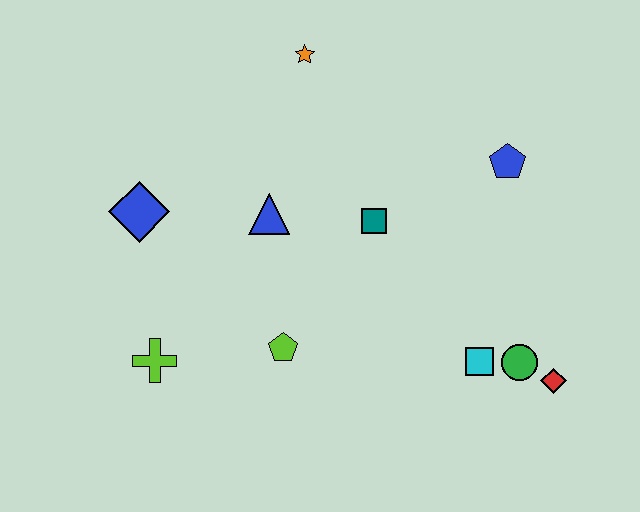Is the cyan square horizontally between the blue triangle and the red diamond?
Yes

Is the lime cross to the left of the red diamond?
Yes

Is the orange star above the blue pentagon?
Yes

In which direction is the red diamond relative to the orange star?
The red diamond is below the orange star.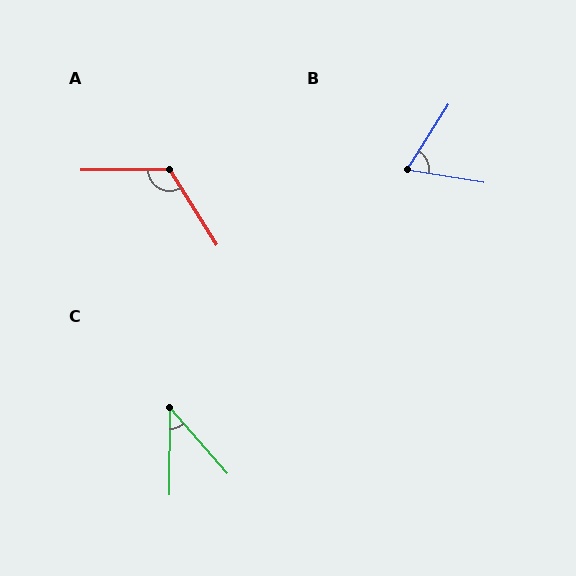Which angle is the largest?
A, at approximately 122 degrees.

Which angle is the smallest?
C, at approximately 42 degrees.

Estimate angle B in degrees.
Approximately 67 degrees.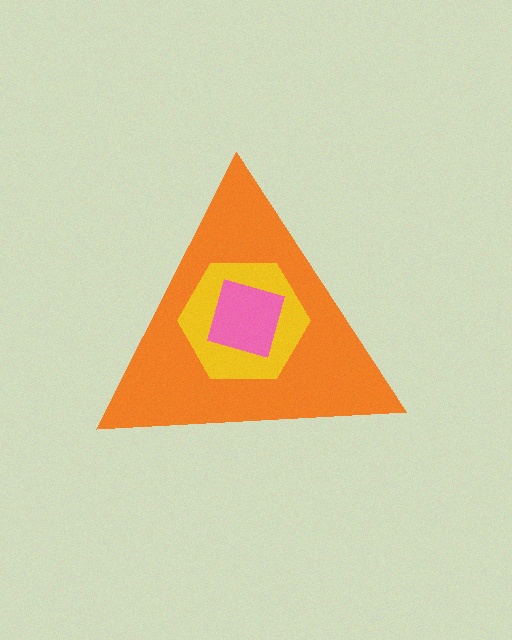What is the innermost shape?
The pink diamond.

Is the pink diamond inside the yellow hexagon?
Yes.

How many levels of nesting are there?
3.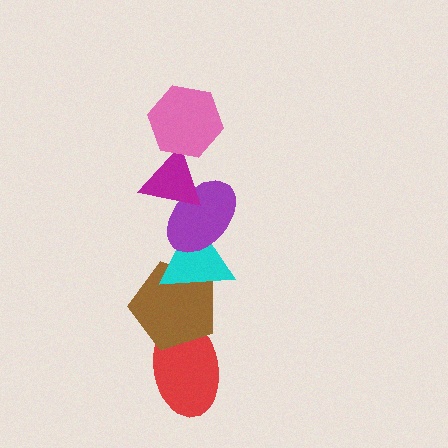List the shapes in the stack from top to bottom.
From top to bottom: the pink hexagon, the magenta triangle, the purple ellipse, the cyan triangle, the brown pentagon, the red ellipse.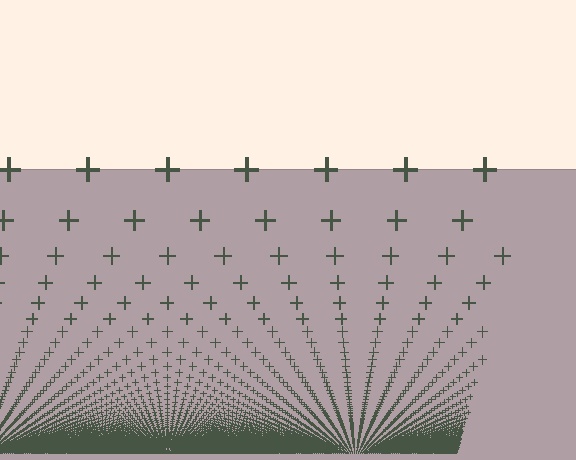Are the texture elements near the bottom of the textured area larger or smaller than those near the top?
Smaller. The gradient is inverted — elements near the bottom are smaller and denser.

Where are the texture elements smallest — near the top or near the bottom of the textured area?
Near the bottom.